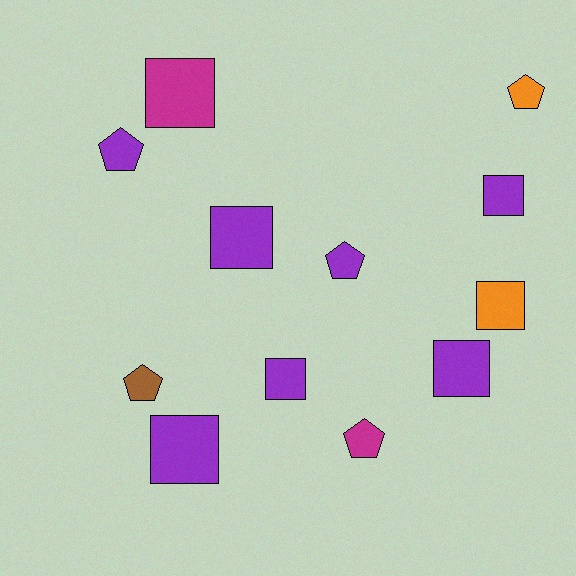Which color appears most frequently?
Purple, with 7 objects.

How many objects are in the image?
There are 12 objects.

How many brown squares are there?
There are no brown squares.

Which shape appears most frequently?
Square, with 7 objects.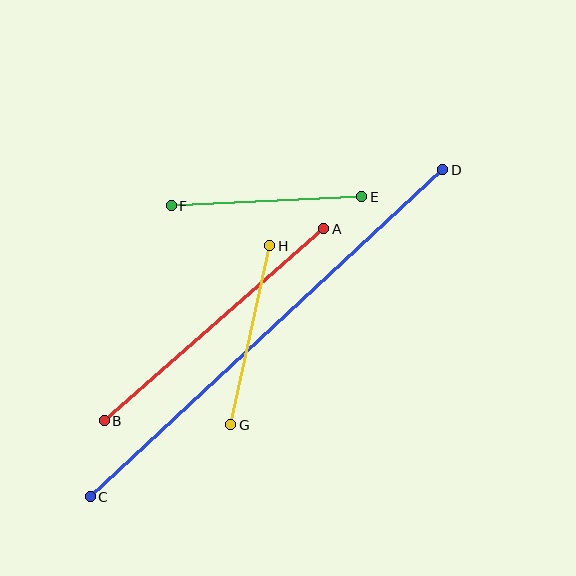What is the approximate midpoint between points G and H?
The midpoint is at approximately (250, 335) pixels.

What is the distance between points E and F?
The distance is approximately 190 pixels.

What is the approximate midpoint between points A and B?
The midpoint is at approximately (214, 325) pixels.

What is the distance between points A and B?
The distance is approximately 292 pixels.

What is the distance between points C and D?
The distance is approximately 481 pixels.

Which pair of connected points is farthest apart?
Points C and D are farthest apart.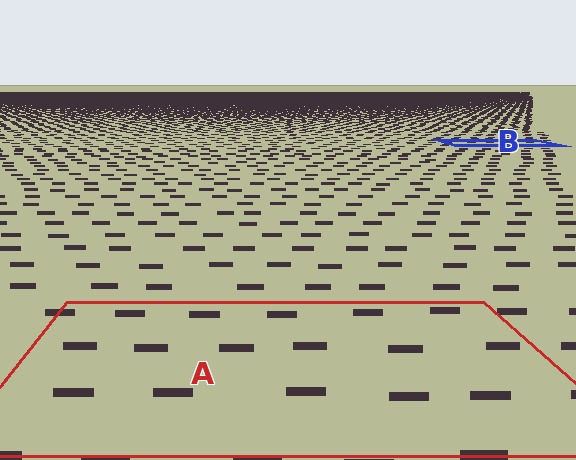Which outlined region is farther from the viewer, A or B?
Region B is farther from the viewer — the texture elements inside it appear smaller and more densely packed.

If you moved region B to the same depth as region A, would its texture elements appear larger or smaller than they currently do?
They would appear larger. At a closer depth, the same texture elements are projected at a bigger on-screen size.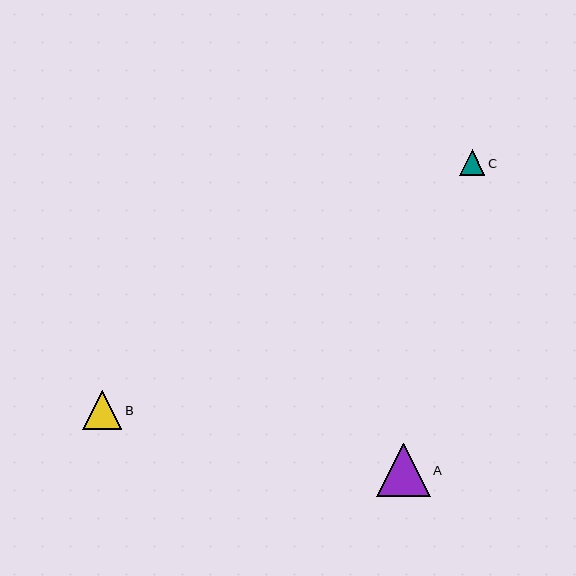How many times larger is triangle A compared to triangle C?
Triangle A is approximately 2.1 times the size of triangle C.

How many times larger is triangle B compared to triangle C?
Triangle B is approximately 1.5 times the size of triangle C.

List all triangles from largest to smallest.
From largest to smallest: A, B, C.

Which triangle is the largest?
Triangle A is the largest with a size of approximately 53 pixels.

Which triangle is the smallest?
Triangle C is the smallest with a size of approximately 26 pixels.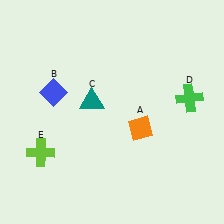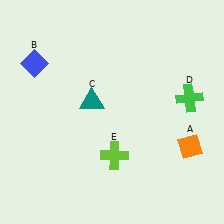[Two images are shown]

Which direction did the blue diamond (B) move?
The blue diamond (B) moved up.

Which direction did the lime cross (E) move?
The lime cross (E) moved right.